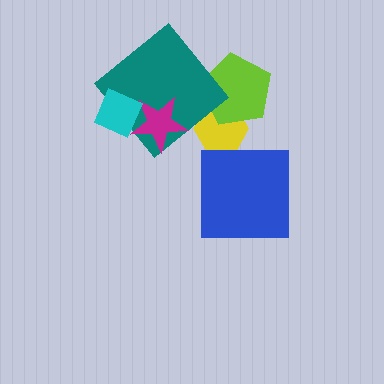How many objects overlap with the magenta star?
2 objects overlap with the magenta star.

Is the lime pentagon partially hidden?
Yes, it is partially covered by another shape.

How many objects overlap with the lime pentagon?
2 objects overlap with the lime pentagon.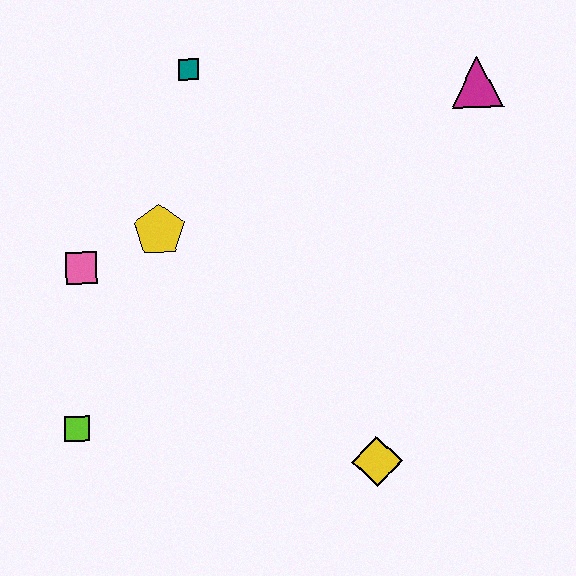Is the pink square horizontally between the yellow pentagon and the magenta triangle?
No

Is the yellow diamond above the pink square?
No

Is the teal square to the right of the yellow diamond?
No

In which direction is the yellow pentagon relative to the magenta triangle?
The yellow pentagon is to the left of the magenta triangle.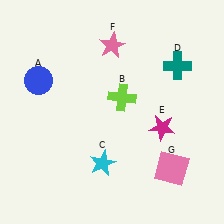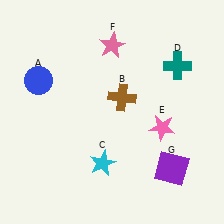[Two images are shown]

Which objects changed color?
B changed from lime to brown. E changed from magenta to pink. G changed from pink to purple.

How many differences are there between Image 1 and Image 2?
There are 3 differences between the two images.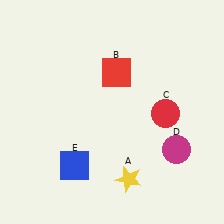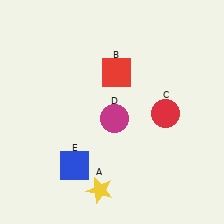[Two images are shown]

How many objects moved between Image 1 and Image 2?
2 objects moved between the two images.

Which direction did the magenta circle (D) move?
The magenta circle (D) moved left.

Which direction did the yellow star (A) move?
The yellow star (A) moved left.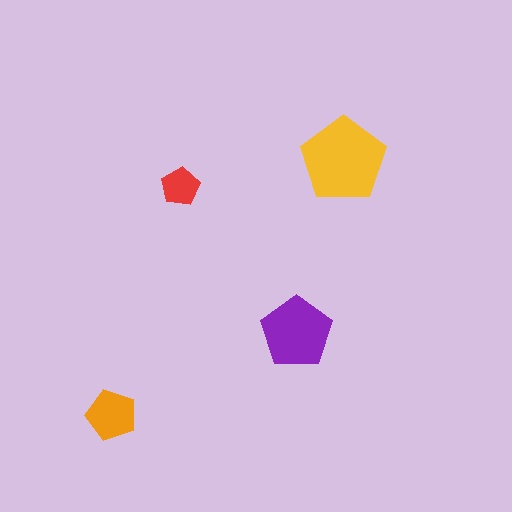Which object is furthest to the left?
The orange pentagon is leftmost.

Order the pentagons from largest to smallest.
the yellow one, the purple one, the orange one, the red one.